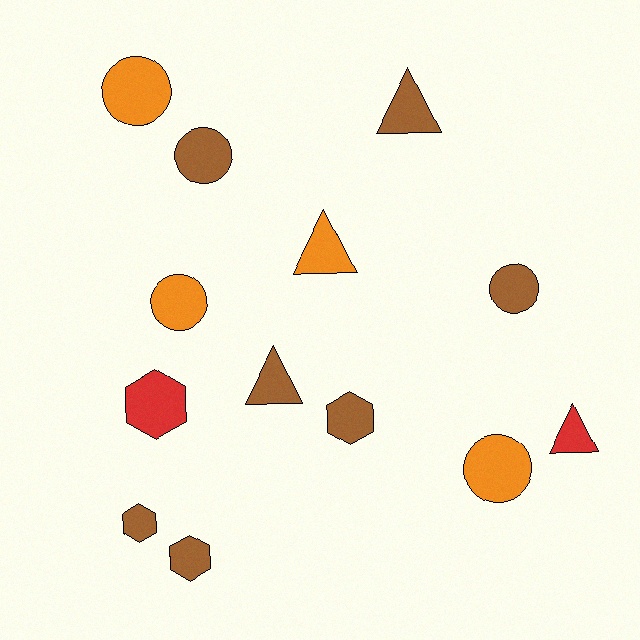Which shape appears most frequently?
Circle, with 5 objects.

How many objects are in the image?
There are 13 objects.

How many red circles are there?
There are no red circles.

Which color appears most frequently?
Brown, with 7 objects.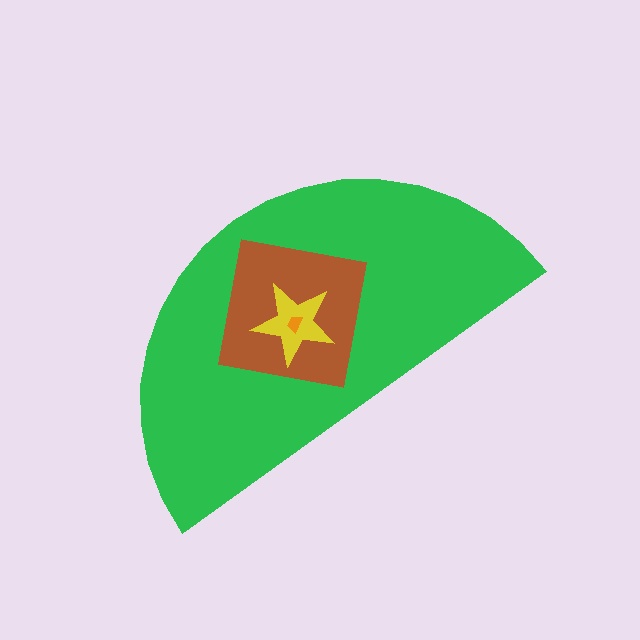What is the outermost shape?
The green semicircle.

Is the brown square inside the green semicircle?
Yes.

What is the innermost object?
The orange trapezoid.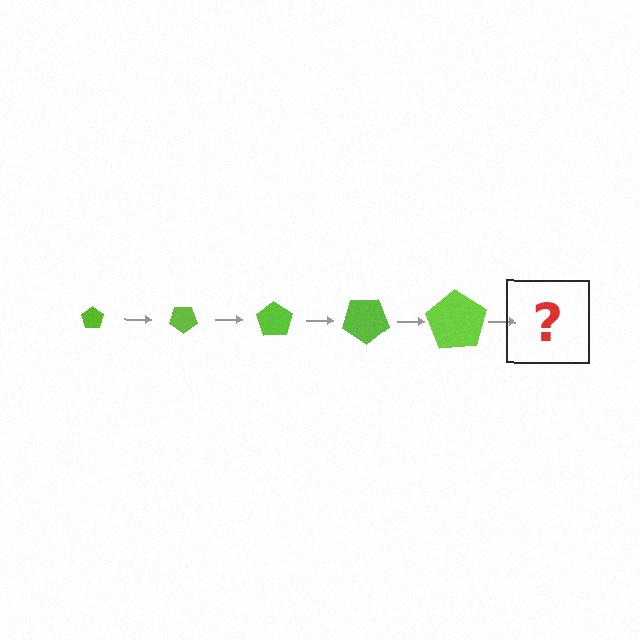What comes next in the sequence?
The next element should be a pentagon, larger than the previous one and rotated 175 degrees from the start.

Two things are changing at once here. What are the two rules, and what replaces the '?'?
The two rules are that the pentagon grows larger each step and it rotates 35 degrees each step. The '?' should be a pentagon, larger than the previous one and rotated 175 degrees from the start.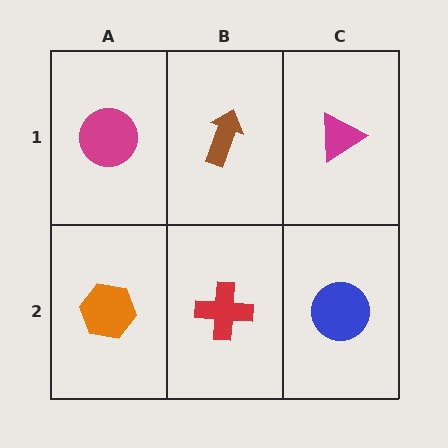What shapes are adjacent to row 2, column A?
A magenta circle (row 1, column A), a red cross (row 2, column B).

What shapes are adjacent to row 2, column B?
A brown arrow (row 1, column B), an orange hexagon (row 2, column A), a blue circle (row 2, column C).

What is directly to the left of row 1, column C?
A brown arrow.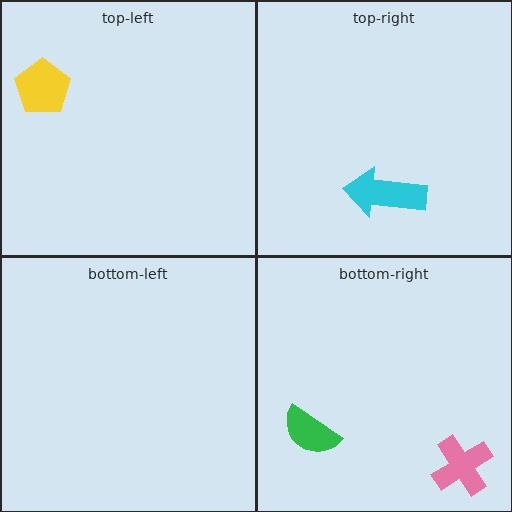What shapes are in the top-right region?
The cyan arrow.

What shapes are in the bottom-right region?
The green semicircle, the pink cross.